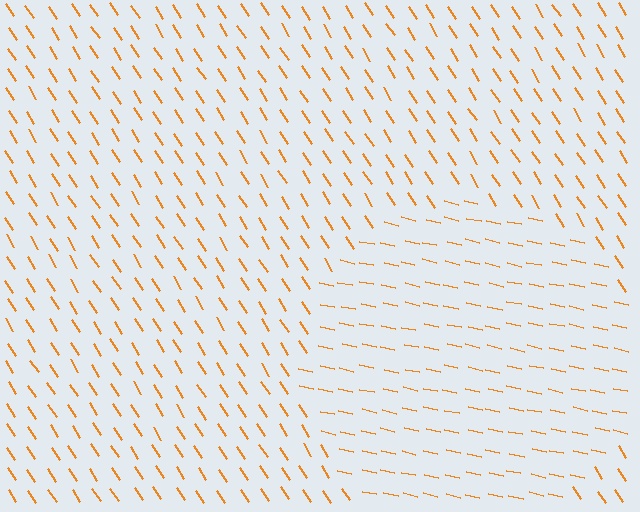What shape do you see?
I see a circle.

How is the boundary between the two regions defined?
The boundary is defined purely by a change in line orientation (approximately 45 degrees difference). All lines are the same color and thickness.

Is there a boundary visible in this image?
Yes, there is a texture boundary formed by a change in line orientation.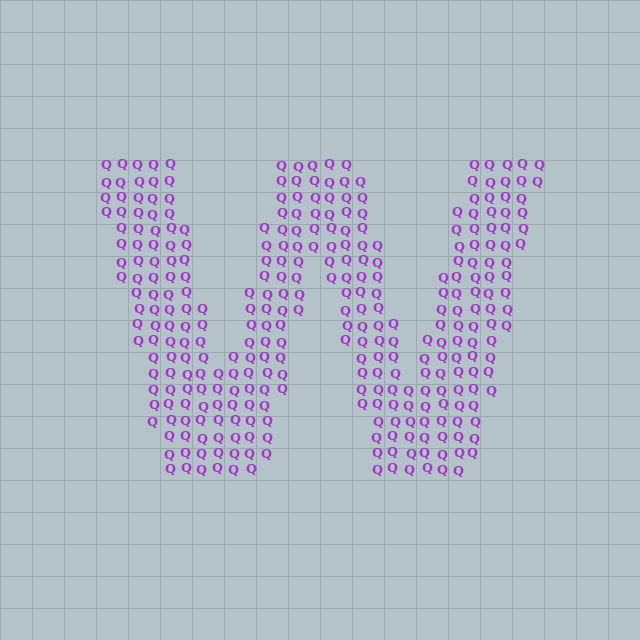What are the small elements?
The small elements are letter Q's.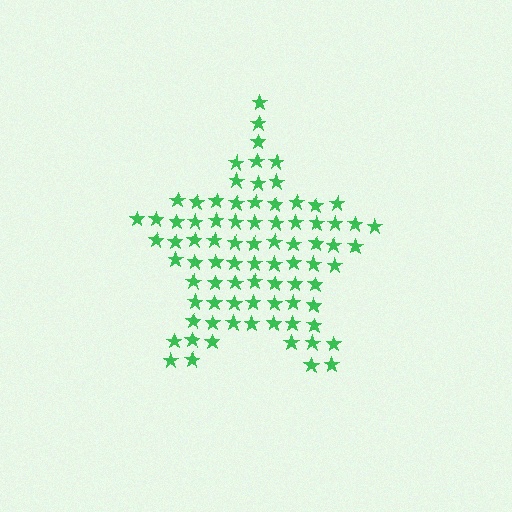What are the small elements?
The small elements are stars.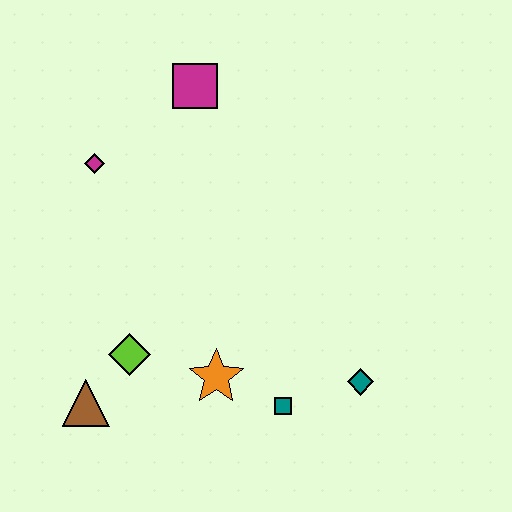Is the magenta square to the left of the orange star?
Yes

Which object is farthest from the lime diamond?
The magenta square is farthest from the lime diamond.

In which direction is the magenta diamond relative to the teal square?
The magenta diamond is above the teal square.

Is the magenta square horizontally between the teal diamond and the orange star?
No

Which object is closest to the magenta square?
The magenta diamond is closest to the magenta square.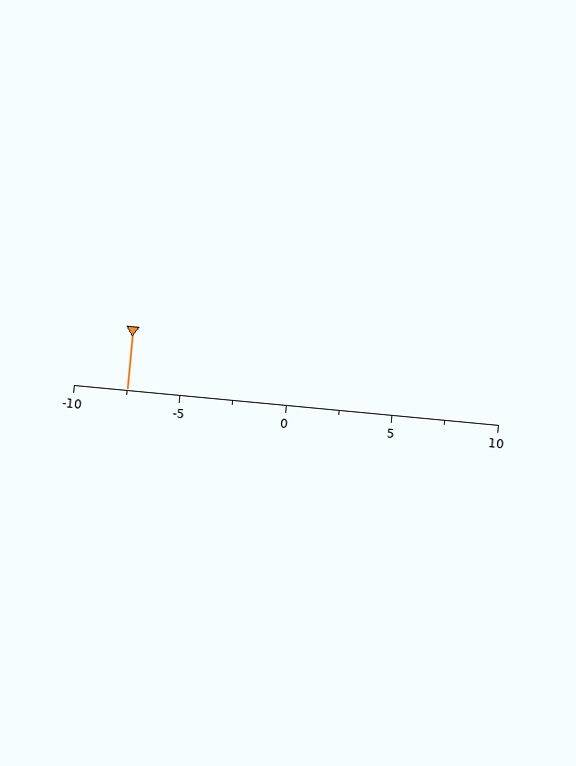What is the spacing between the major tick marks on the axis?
The major ticks are spaced 5 apart.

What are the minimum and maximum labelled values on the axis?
The axis runs from -10 to 10.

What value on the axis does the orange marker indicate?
The marker indicates approximately -7.5.